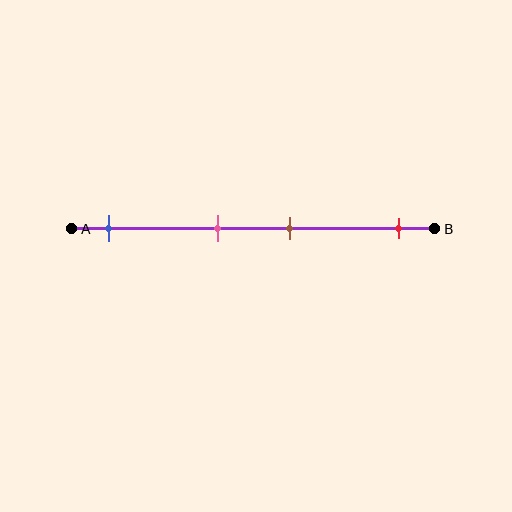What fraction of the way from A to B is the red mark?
The red mark is approximately 90% (0.9) of the way from A to B.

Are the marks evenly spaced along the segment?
No, the marks are not evenly spaced.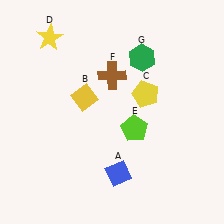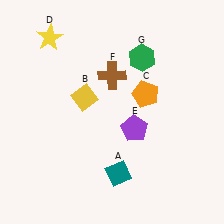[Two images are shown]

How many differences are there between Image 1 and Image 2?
There are 3 differences between the two images.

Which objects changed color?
A changed from blue to teal. C changed from yellow to orange. E changed from lime to purple.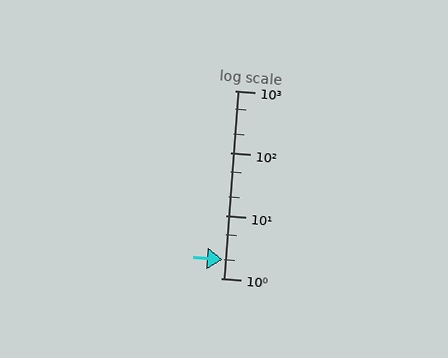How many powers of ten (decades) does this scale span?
The scale spans 3 decades, from 1 to 1000.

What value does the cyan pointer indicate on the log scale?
The pointer indicates approximately 2.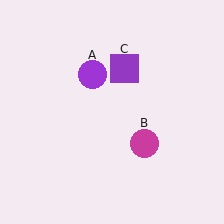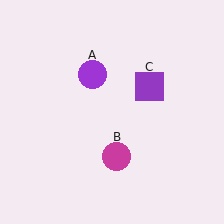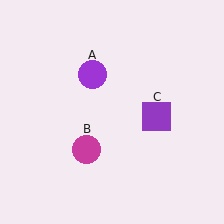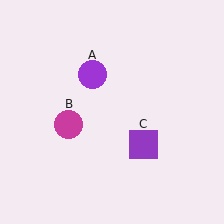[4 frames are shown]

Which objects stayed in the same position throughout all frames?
Purple circle (object A) remained stationary.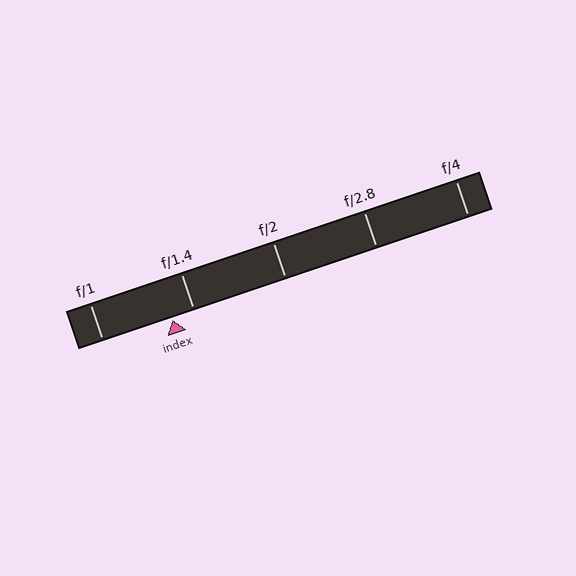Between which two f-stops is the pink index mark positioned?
The index mark is between f/1 and f/1.4.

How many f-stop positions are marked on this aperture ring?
There are 5 f-stop positions marked.